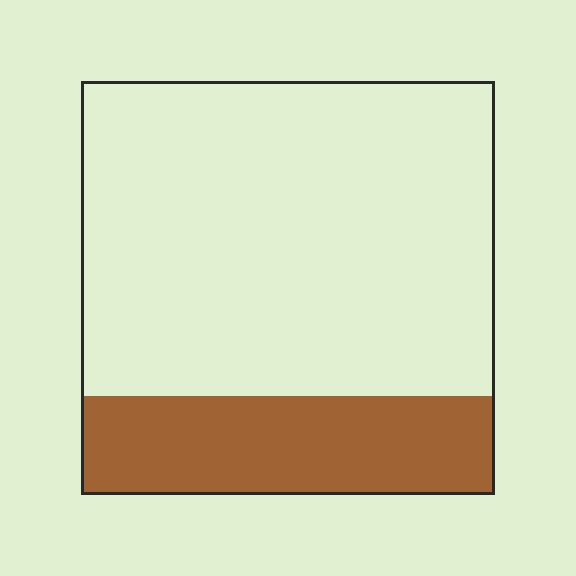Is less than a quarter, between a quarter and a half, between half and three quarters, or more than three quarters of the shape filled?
Less than a quarter.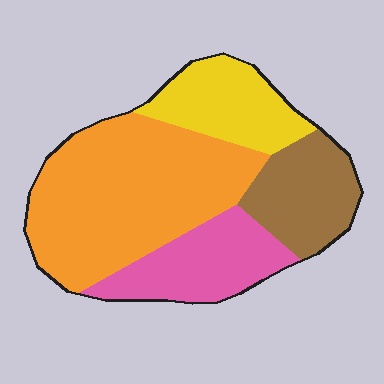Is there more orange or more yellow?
Orange.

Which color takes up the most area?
Orange, at roughly 45%.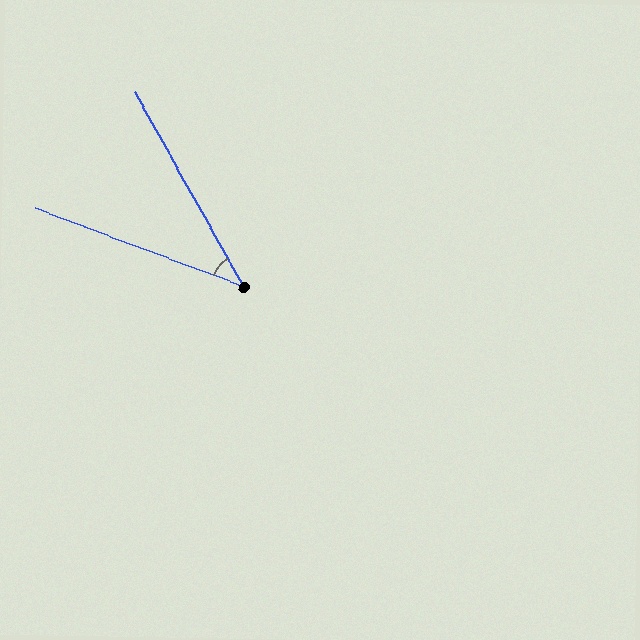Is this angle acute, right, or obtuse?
It is acute.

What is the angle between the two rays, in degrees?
Approximately 40 degrees.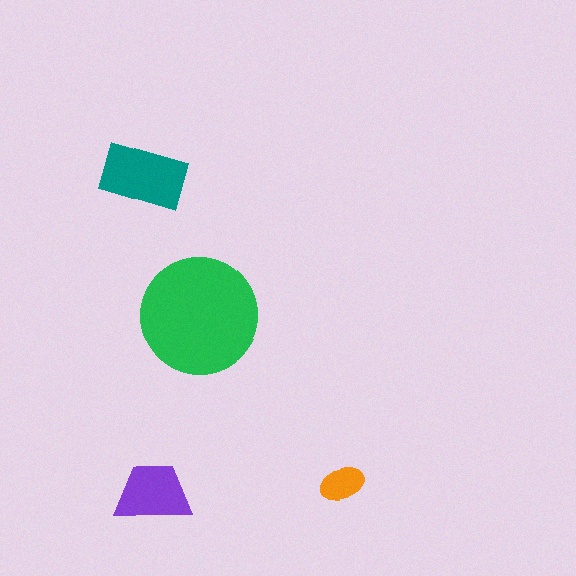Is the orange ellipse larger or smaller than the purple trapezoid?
Smaller.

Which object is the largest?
The green circle.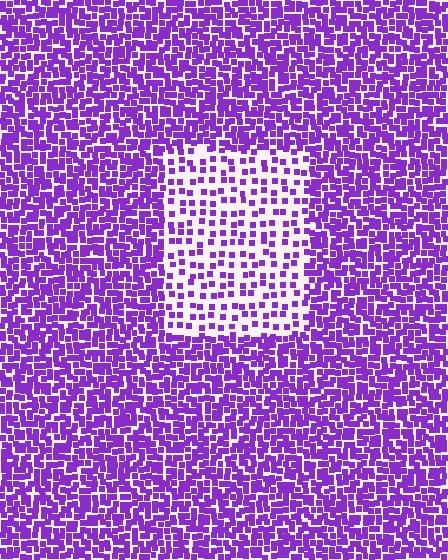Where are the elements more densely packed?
The elements are more densely packed outside the rectangle boundary.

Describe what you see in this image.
The image contains small purple elements arranged at two different densities. A rectangle-shaped region is visible where the elements are less densely packed than the surrounding area.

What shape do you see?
I see a rectangle.